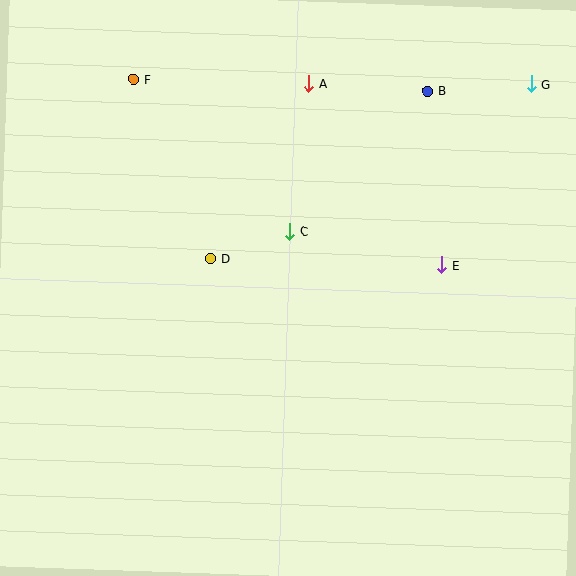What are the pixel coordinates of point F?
Point F is at (134, 79).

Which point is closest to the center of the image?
Point C at (290, 231) is closest to the center.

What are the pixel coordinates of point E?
Point E is at (442, 265).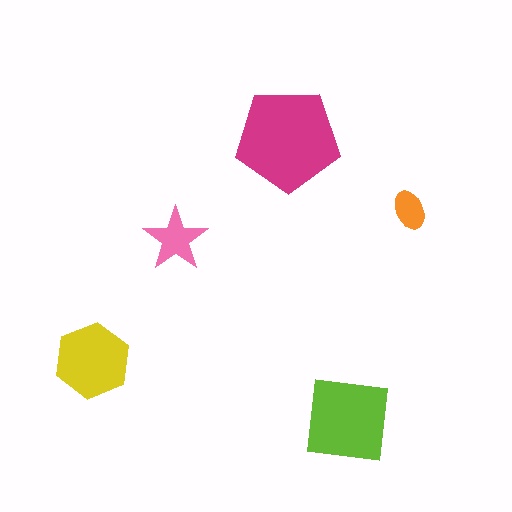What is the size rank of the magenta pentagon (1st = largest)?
1st.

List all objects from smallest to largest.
The orange ellipse, the pink star, the yellow hexagon, the lime square, the magenta pentagon.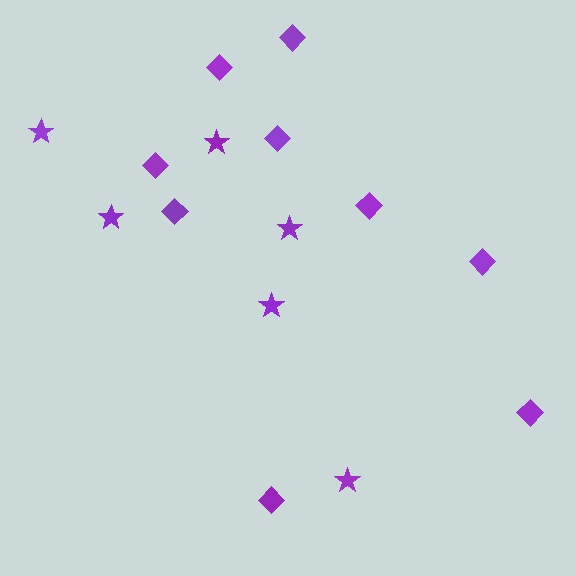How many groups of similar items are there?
There are 2 groups: one group of diamonds (9) and one group of stars (6).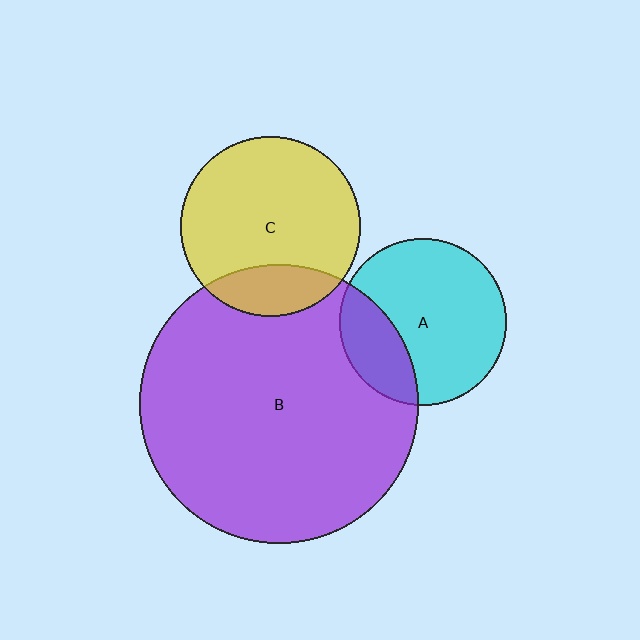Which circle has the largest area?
Circle B (purple).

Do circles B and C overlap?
Yes.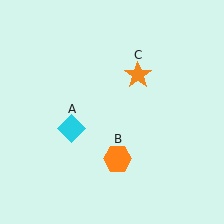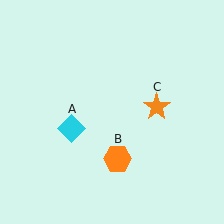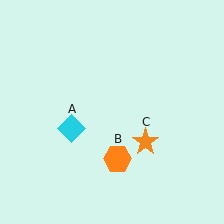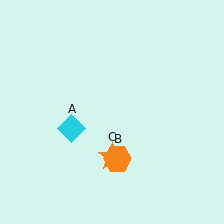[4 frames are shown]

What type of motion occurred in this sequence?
The orange star (object C) rotated clockwise around the center of the scene.